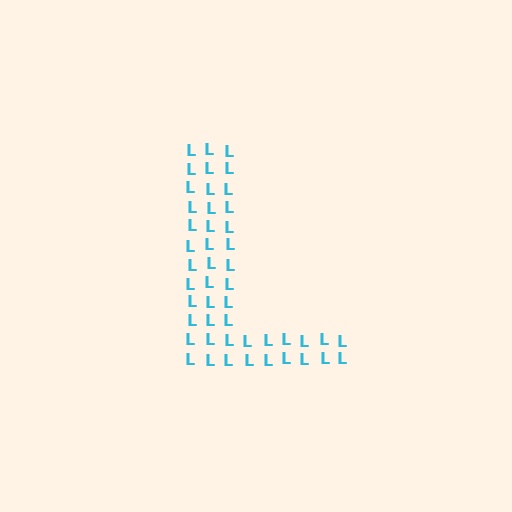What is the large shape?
The large shape is the letter L.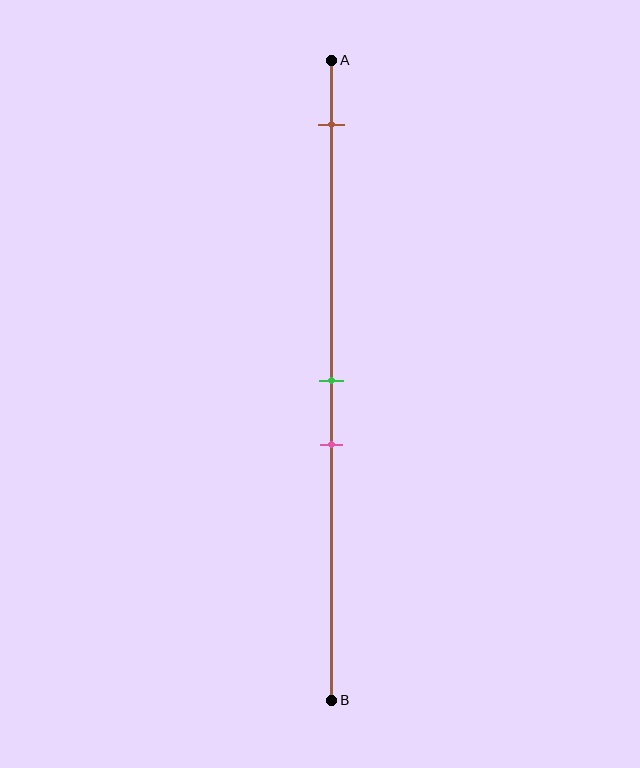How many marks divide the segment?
There are 3 marks dividing the segment.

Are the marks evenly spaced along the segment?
No, the marks are not evenly spaced.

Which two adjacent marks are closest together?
The green and pink marks are the closest adjacent pair.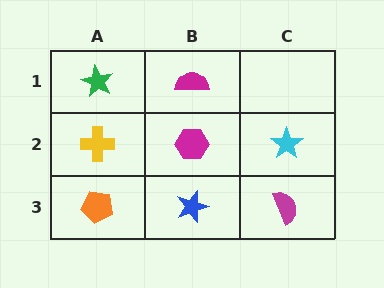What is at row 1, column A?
A green star.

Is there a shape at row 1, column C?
No, that cell is empty.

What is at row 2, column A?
A yellow cross.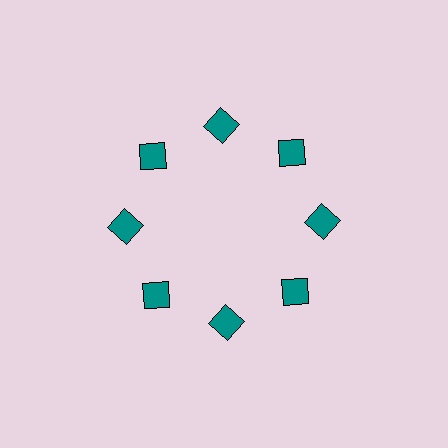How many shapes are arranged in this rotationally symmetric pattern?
There are 8 shapes, arranged in 8 groups of 1.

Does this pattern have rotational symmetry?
Yes, this pattern has 8-fold rotational symmetry. It looks the same after rotating 45 degrees around the center.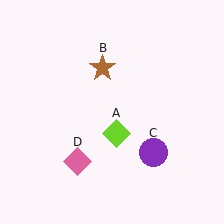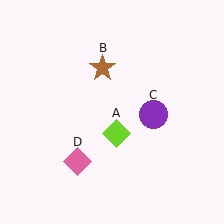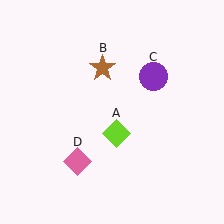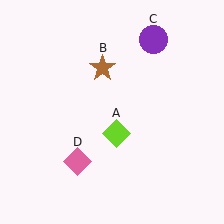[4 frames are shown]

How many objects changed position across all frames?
1 object changed position: purple circle (object C).